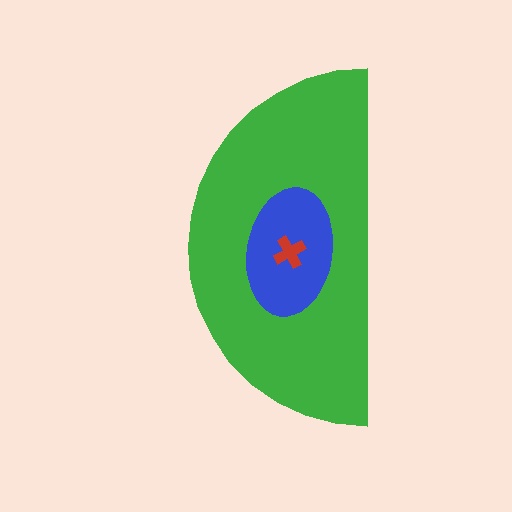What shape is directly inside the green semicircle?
The blue ellipse.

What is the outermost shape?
The green semicircle.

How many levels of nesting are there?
3.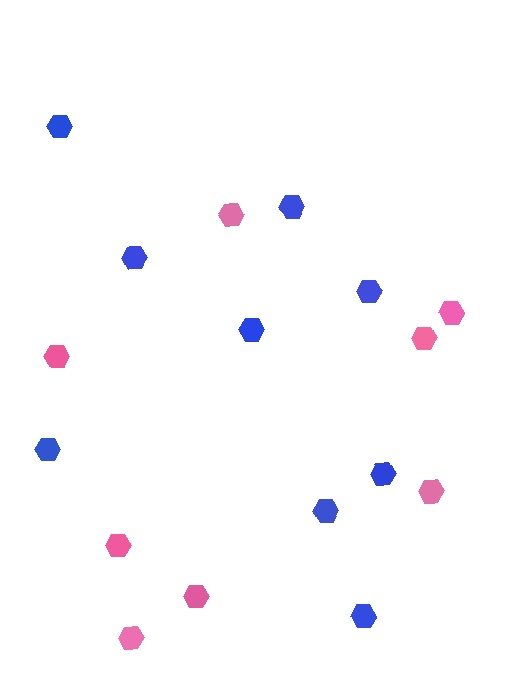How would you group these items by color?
There are 2 groups: one group of pink hexagons (8) and one group of blue hexagons (9).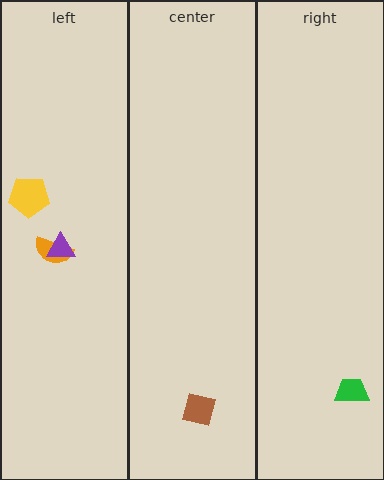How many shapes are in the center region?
1.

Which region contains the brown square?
The center region.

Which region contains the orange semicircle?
The left region.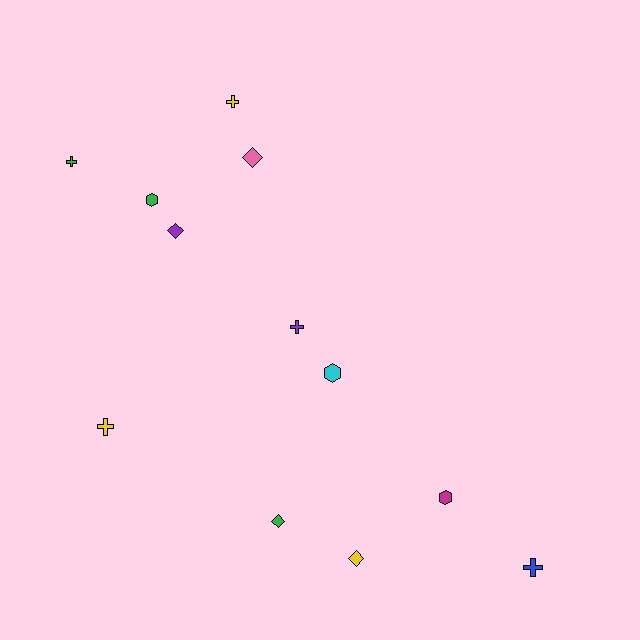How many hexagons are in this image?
There are 3 hexagons.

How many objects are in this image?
There are 12 objects.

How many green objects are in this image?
There are 3 green objects.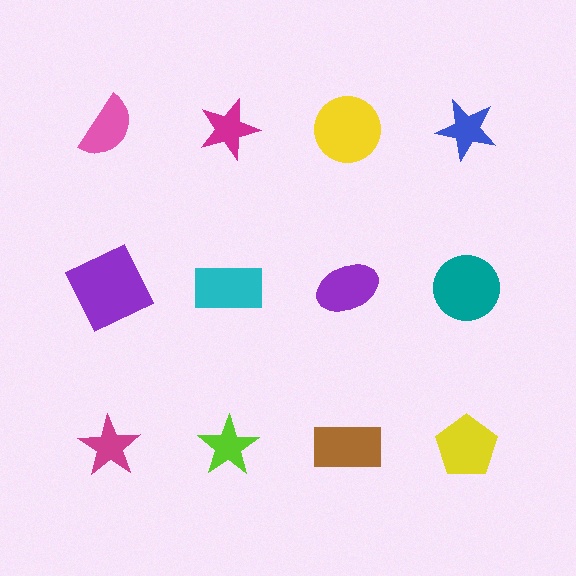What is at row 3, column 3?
A brown rectangle.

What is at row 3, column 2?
A lime star.